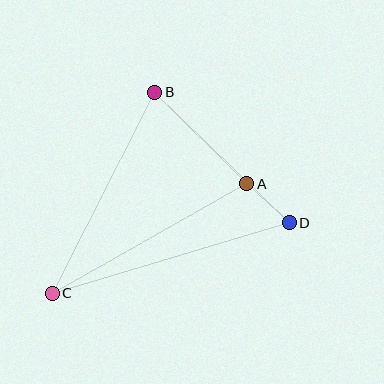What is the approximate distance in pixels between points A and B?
The distance between A and B is approximately 130 pixels.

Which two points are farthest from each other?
Points C and D are farthest from each other.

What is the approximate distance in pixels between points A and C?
The distance between A and C is approximately 224 pixels.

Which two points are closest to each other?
Points A and D are closest to each other.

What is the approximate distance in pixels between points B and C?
The distance between B and C is approximately 226 pixels.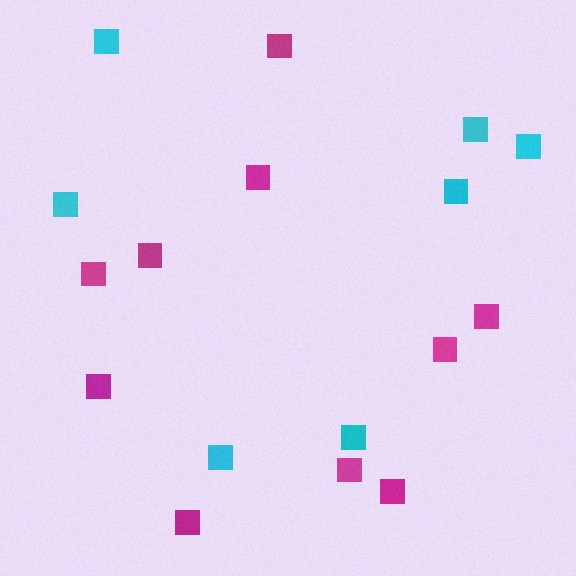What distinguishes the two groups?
There are 2 groups: one group of magenta squares (10) and one group of cyan squares (7).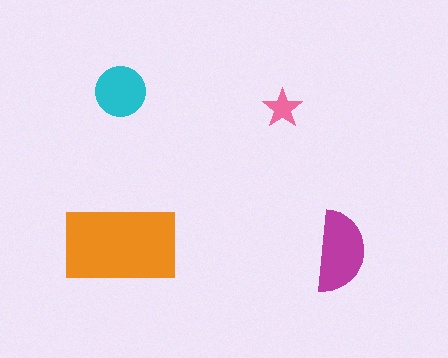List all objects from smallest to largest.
The pink star, the cyan circle, the magenta semicircle, the orange rectangle.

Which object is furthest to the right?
The magenta semicircle is rightmost.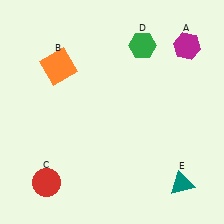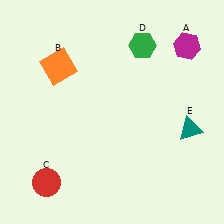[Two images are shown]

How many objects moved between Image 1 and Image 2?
1 object moved between the two images.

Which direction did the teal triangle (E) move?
The teal triangle (E) moved up.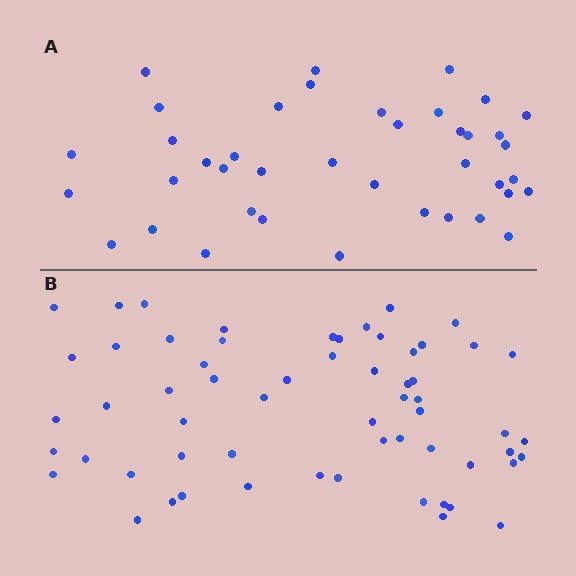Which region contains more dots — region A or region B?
Region B (the bottom region) has more dots.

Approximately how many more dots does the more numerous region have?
Region B has approximately 20 more dots than region A.